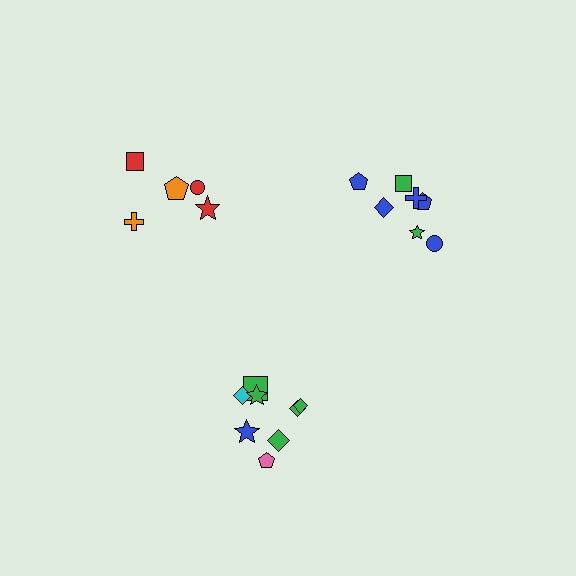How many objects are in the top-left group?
There are 5 objects.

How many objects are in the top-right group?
There are 7 objects.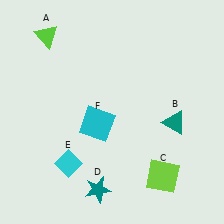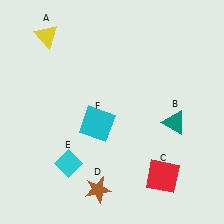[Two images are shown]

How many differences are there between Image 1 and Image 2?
There are 3 differences between the two images.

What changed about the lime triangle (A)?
In Image 1, A is lime. In Image 2, it changed to yellow.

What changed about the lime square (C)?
In Image 1, C is lime. In Image 2, it changed to red.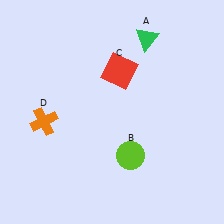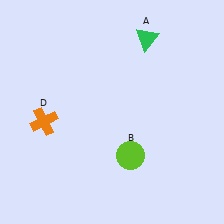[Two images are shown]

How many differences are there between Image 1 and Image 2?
There is 1 difference between the two images.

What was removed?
The red square (C) was removed in Image 2.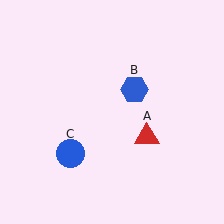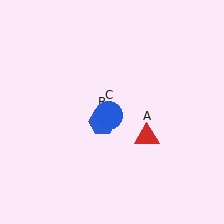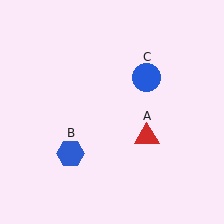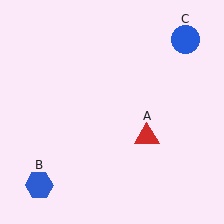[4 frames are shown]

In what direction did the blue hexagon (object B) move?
The blue hexagon (object B) moved down and to the left.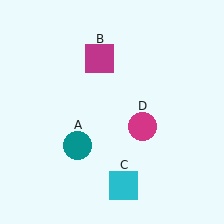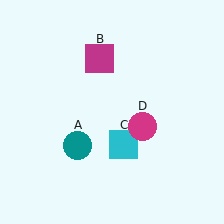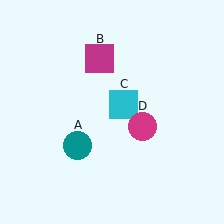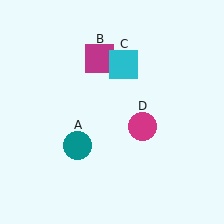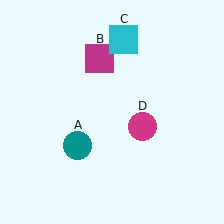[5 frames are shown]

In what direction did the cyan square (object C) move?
The cyan square (object C) moved up.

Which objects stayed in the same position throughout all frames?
Teal circle (object A) and magenta square (object B) and magenta circle (object D) remained stationary.